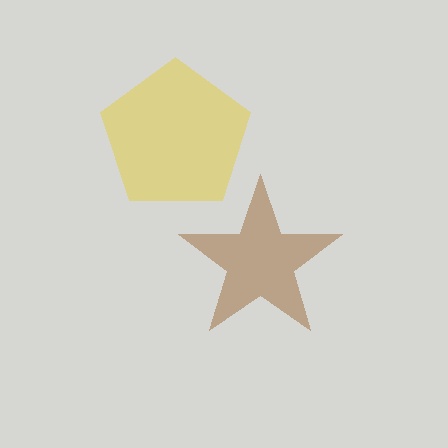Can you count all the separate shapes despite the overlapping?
Yes, there are 2 separate shapes.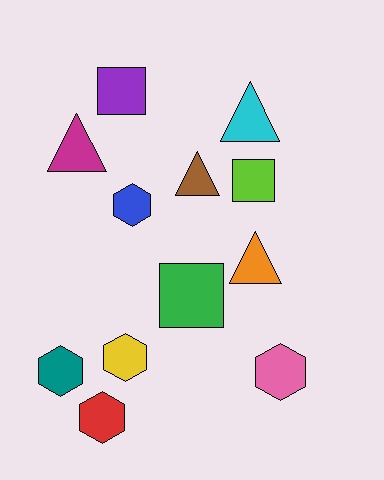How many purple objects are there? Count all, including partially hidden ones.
There is 1 purple object.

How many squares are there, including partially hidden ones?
There are 3 squares.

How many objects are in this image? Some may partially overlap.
There are 12 objects.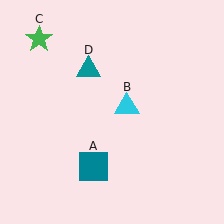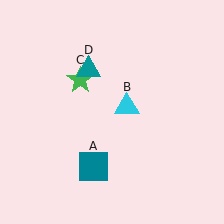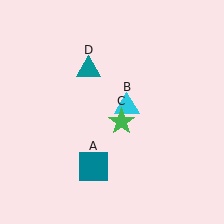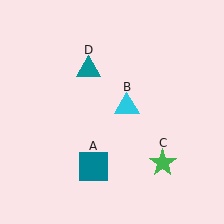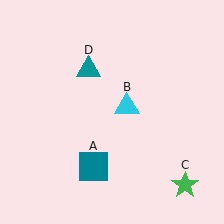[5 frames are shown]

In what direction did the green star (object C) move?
The green star (object C) moved down and to the right.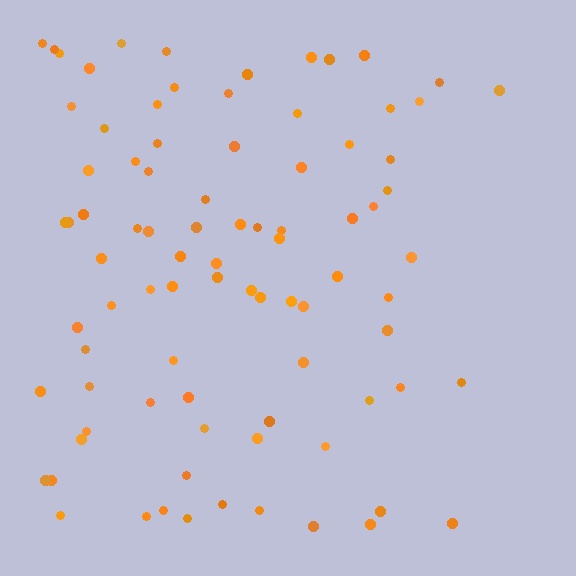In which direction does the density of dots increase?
From right to left, with the left side densest.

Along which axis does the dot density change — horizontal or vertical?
Horizontal.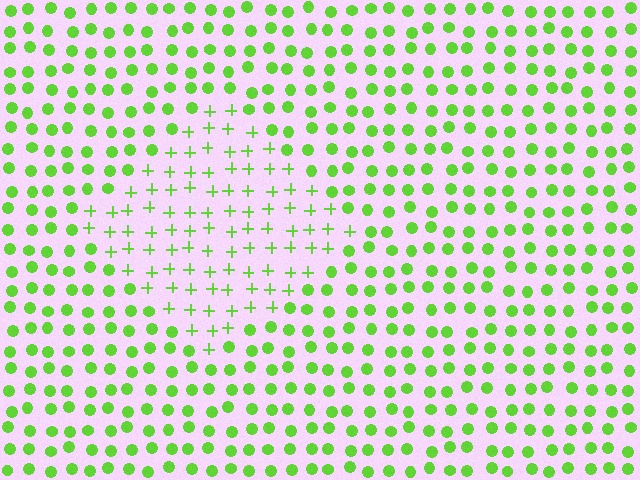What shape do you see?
I see a diamond.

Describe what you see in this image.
The image is filled with small lime elements arranged in a uniform grid. A diamond-shaped region contains plus signs, while the surrounding area contains circles. The boundary is defined purely by the change in element shape.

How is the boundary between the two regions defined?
The boundary is defined by a change in element shape: plus signs inside vs. circles outside. All elements share the same color and spacing.